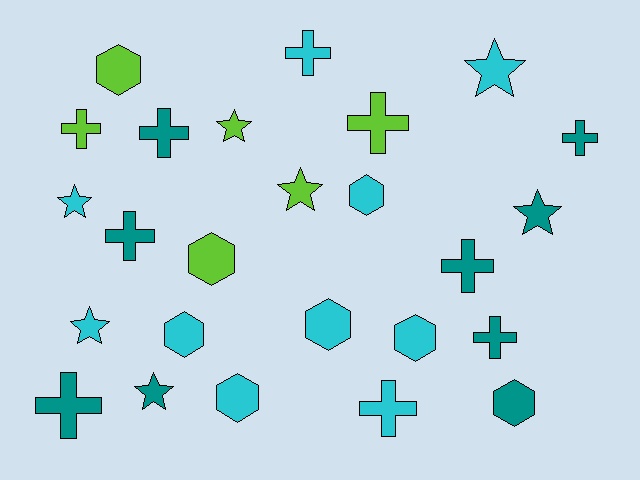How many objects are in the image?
There are 25 objects.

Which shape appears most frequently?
Cross, with 10 objects.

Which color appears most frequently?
Cyan, with 10 objects.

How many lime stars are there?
There are 2 lime stars.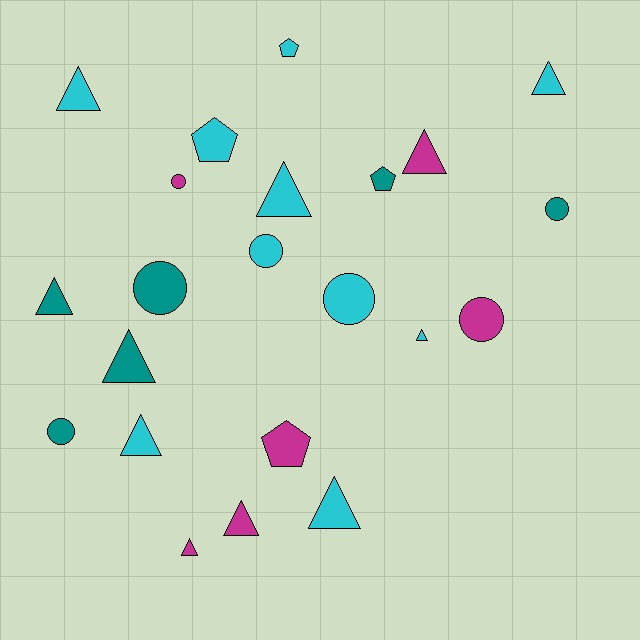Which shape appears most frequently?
Triangle, with 11 objects.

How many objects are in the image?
There are 22 objects.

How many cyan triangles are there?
There are 6 cyan triangles.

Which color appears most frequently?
Cyan, with 10 objects.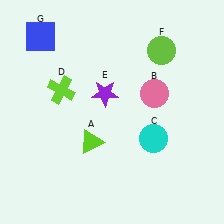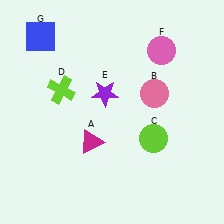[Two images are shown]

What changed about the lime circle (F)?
In Image 1, F is lime. In Image 2, it changed to pink.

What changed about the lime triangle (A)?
In Image 1, A is lime. In Image 2, it changed to magenta.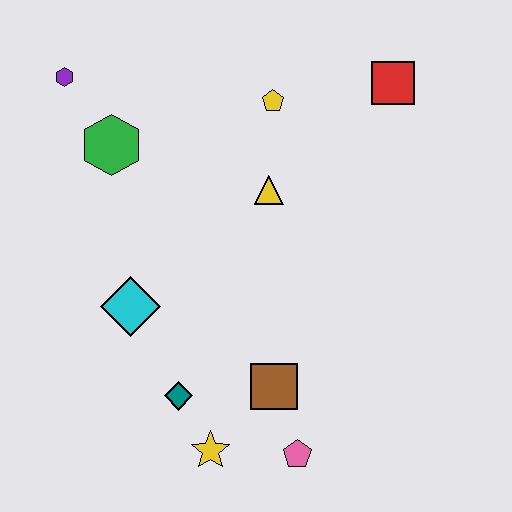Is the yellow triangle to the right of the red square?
No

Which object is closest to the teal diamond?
The yellow star is closest to the teal diamond.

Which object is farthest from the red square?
The yellow star is farthest from the red square.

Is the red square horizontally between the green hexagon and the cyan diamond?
No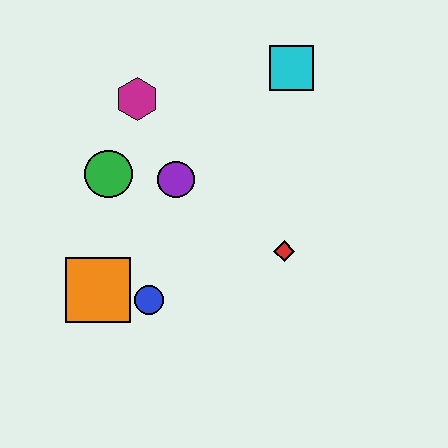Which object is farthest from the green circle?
The cyan square is farthest from the green circle.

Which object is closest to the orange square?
The blue circle is closest to the orange square.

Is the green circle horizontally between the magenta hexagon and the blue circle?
No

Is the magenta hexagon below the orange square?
No